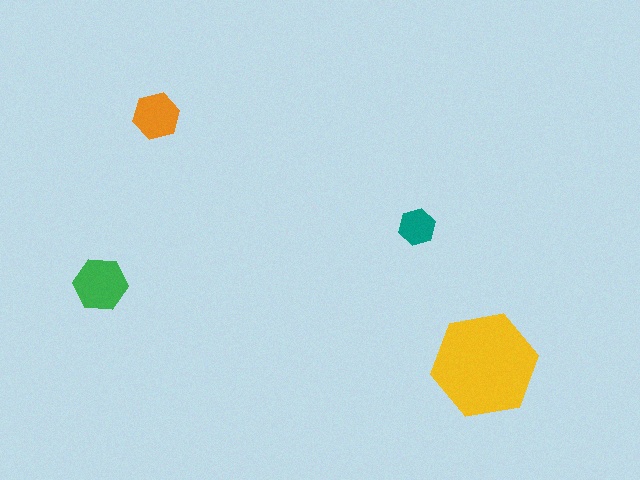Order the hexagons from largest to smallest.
the yellow one, the green one, the orange one, the teal one.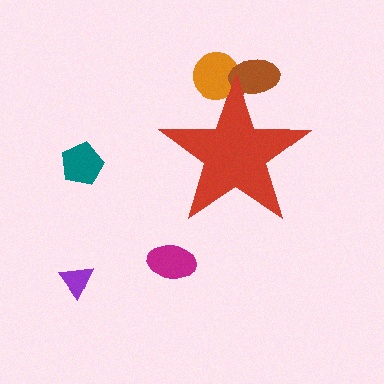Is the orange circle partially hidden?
Yes, the orange circle is partially hidden behind the red star.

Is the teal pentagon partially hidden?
No, the teal pentagon is fully visible.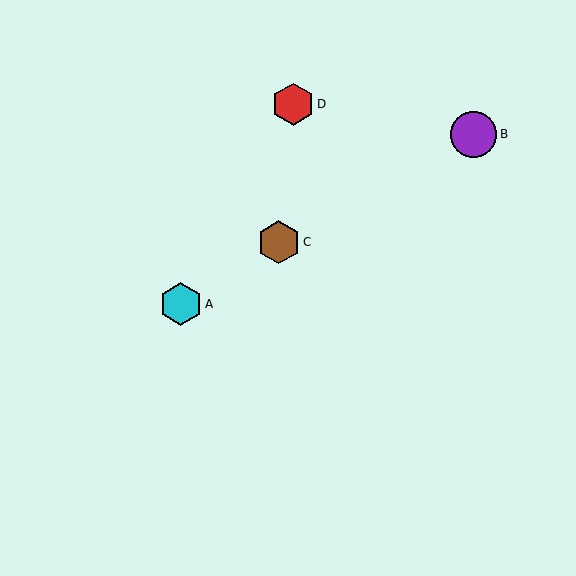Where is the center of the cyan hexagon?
The center of the cyan hexagon is at (181, 304).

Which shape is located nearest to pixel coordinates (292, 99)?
The red hexagon (labeled D) at (293, 104) is nearest to that location.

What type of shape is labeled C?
Shape C is a brown hexagon.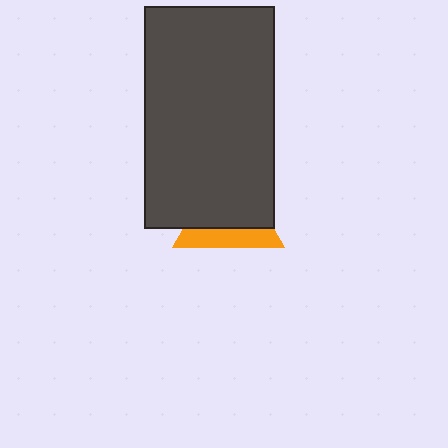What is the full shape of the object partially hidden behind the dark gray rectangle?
The partially hidden object is an orange triangle.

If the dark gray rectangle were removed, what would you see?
You would see the complete orange triangle.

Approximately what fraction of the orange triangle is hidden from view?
Roughly 67% of the orange triangle is hidden behind the dark gray rectangle.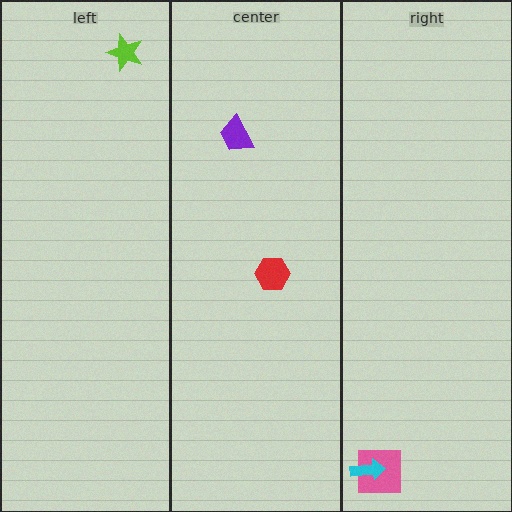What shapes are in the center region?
The red hexagon, the purple trapezoid.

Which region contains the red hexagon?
The center region.